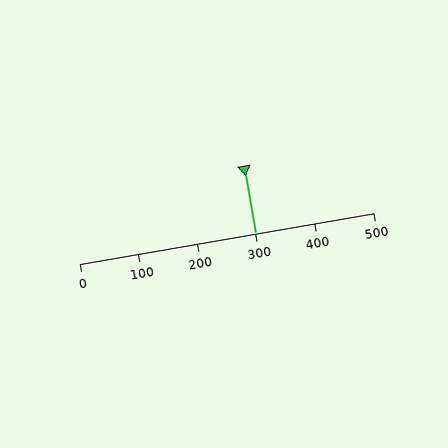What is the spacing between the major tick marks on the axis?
The major ticks are spaced 100 apart.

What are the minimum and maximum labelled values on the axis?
The axis runs from 0 to 500.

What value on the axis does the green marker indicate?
The marker indicates approximately 300.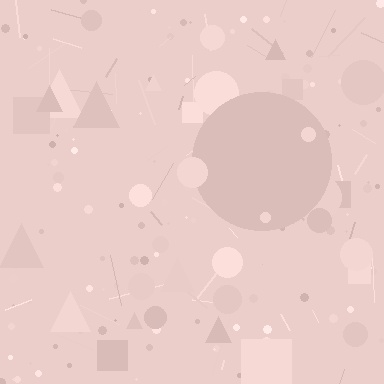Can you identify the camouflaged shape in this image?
The camouflaged shape is a circle.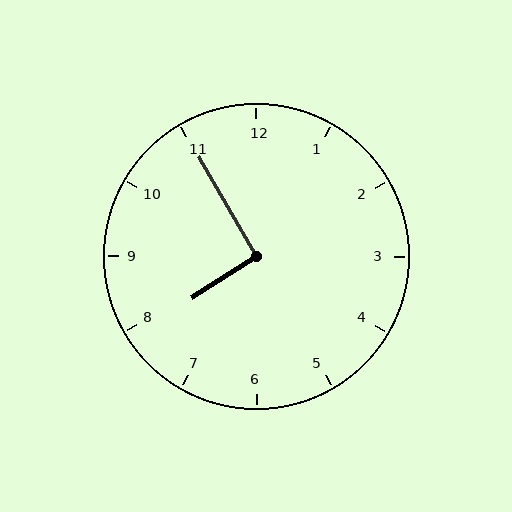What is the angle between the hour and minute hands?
Approximately 92 degrees.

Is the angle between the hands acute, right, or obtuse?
It is right.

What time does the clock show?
7:55.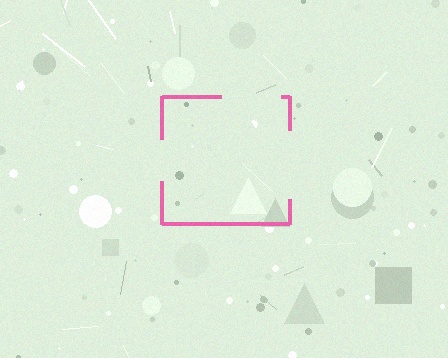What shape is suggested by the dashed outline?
The dashed outline suggests a square.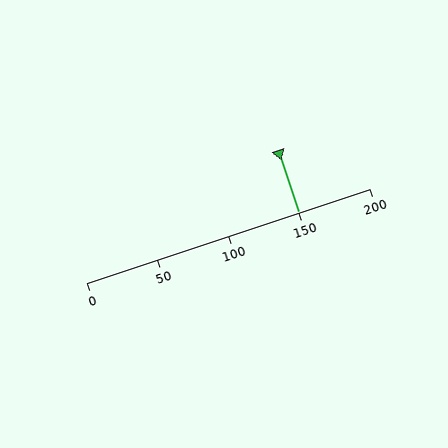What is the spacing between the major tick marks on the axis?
The major ticks are spaced 50 apart.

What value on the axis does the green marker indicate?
The marker indicates approximately 150.